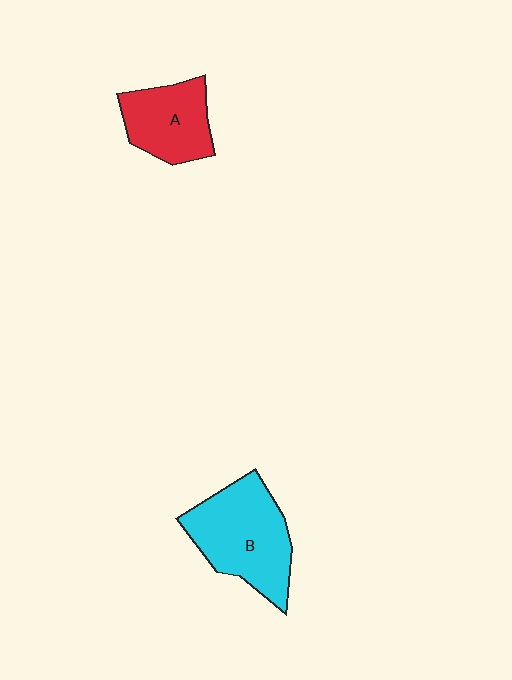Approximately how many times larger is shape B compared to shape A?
Approximately 1.5 times.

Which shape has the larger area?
Shape B (cyan).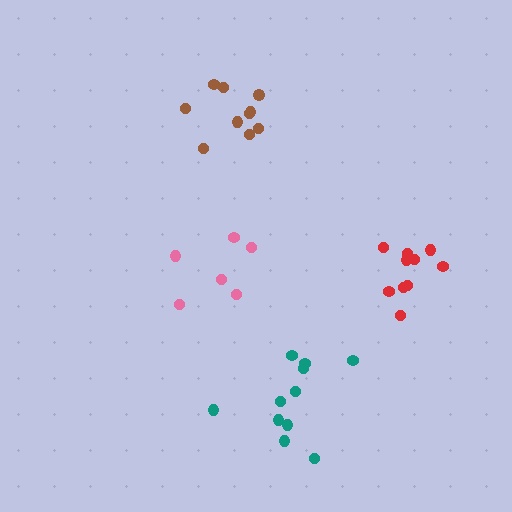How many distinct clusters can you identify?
There are 4 distinct clusters.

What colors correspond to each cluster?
The clusters are colored: pink, brown, teal, red.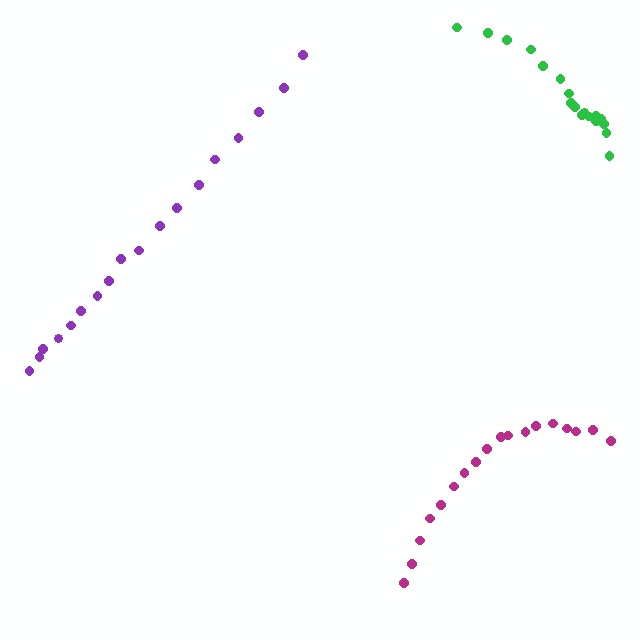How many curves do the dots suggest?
There are 3 distinct paths.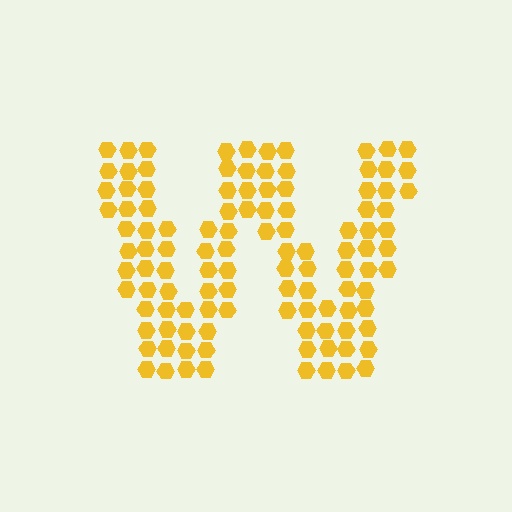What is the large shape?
The large shape is the letter W.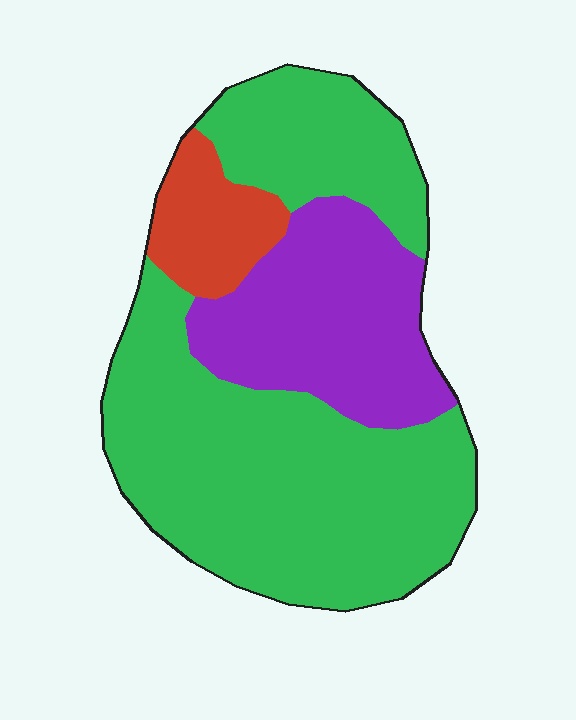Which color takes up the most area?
Green, at roughly 65%.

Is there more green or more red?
Green.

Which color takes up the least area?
Red, at roughly 10%.